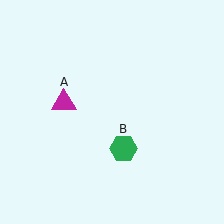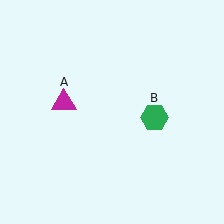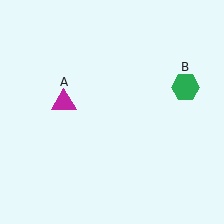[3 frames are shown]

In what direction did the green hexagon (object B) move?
The green hexagon (object B) moved up and to the right.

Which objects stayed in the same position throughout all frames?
Magenta triangle (object A) remained stationary.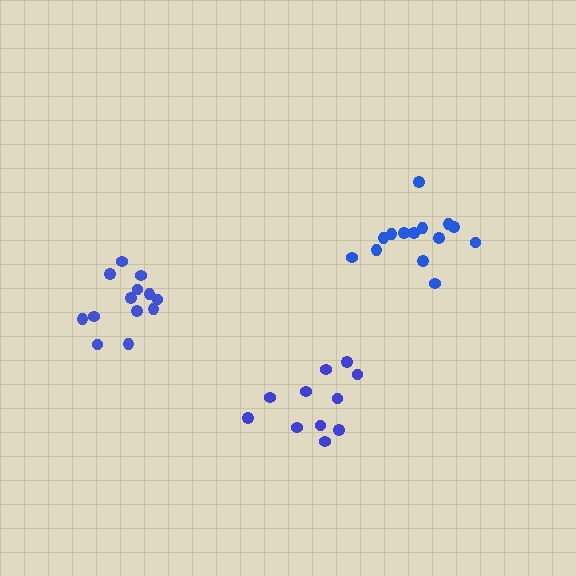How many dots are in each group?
Group 1: 11 dots, Group 2: 13 dots, Group 3: 14 dots (38 total).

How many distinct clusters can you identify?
There are 3 distinct clusters.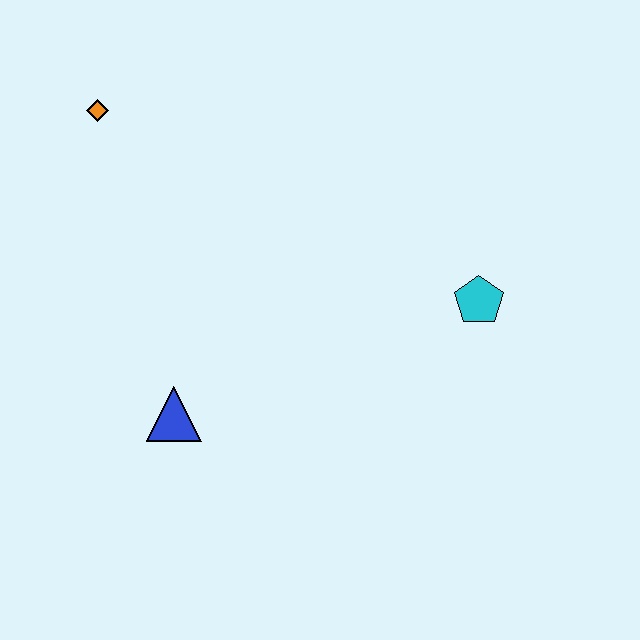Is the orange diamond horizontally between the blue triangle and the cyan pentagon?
No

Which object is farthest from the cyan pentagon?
The orange diamond is farthest from the cyan pentagon.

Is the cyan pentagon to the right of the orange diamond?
Yes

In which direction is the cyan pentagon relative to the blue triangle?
The cyan pentagon is to the right of the blue triangle.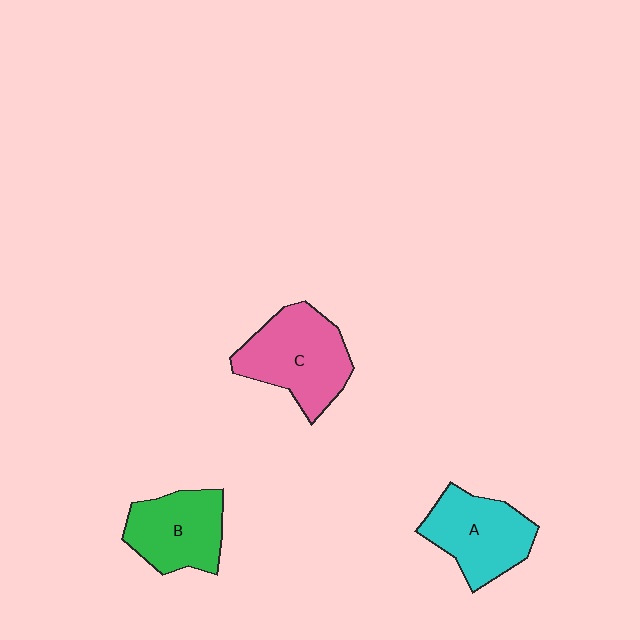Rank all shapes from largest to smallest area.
From largest to smallest: C (pink), A (cyan), B (green).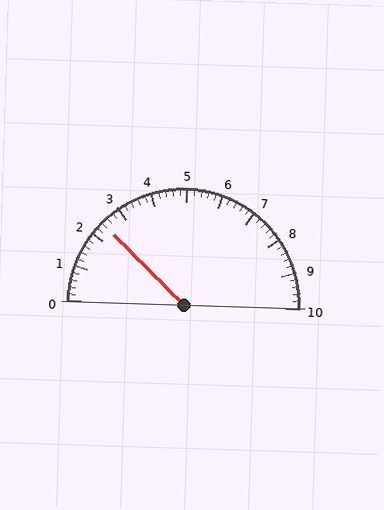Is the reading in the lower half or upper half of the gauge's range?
The reading is in the lower half of the range (0 to 10).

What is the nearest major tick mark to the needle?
The nearest major tick mark is 2.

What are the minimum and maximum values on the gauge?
The gauge ranges from 0 to 10.